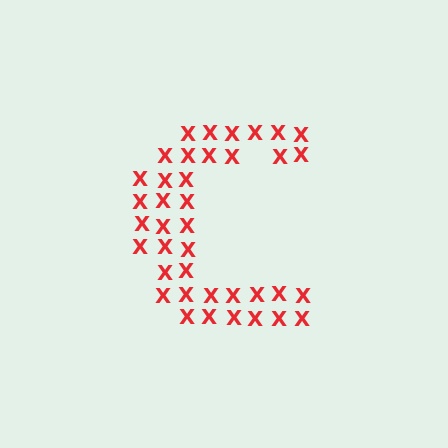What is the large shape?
The large shape is the letter C.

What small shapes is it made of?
It is made of small letter X's.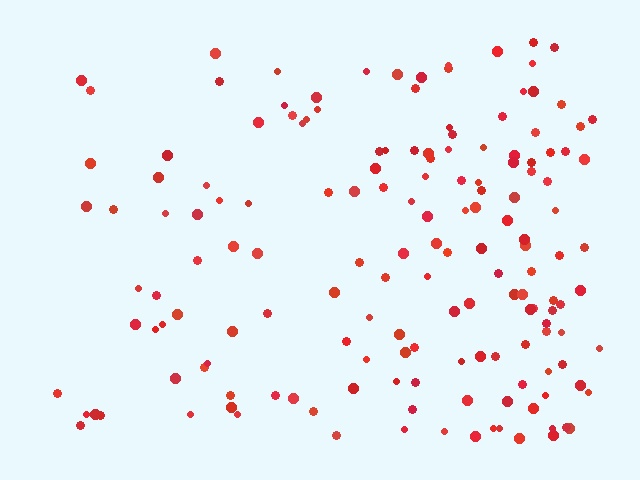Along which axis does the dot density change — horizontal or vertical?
Horizontal.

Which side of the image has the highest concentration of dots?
The right.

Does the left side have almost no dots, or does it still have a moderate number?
Still a moderate number, just noticeably fewer than the right.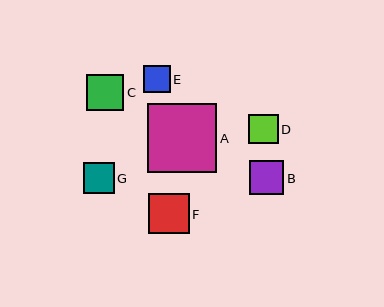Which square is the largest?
Square A is the largest with a size of approximately 69 pixels.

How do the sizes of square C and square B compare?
Square C and square B are approximately the same size.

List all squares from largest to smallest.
From largest to smallest: A, F, C, B, G, D, E.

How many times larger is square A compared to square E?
Square A is approximately 2.5 times the size of square E.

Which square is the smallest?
Square E is the smallest with a size of approximately 27 pixels.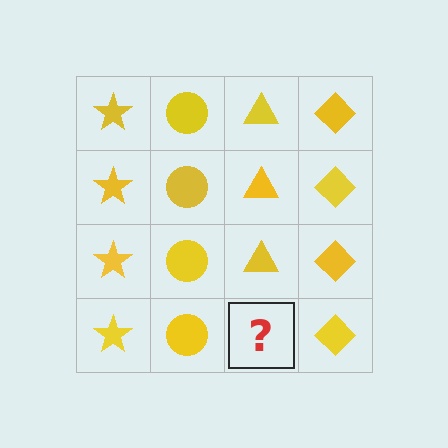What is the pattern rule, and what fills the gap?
The rule is that each column has a consistent shape. The gap should be filled with a yellow triangle.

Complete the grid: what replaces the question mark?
The question mark should be replaced with a yellow triangle.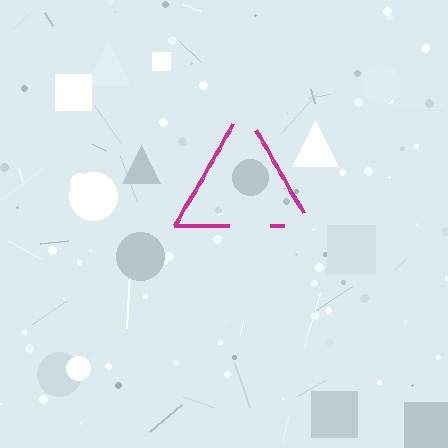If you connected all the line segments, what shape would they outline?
They would outline a triangle.